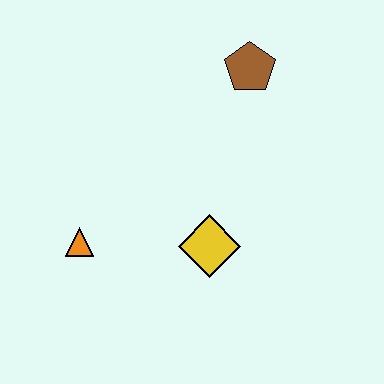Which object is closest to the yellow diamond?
The orange triangle is closest to the yellow diamond.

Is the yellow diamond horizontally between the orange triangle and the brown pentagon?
Yes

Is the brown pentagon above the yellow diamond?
Yes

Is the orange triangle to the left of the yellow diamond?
Yes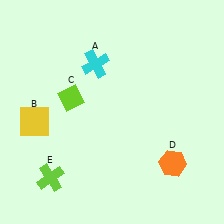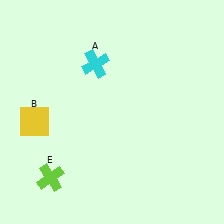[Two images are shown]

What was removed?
The orange hexagon (D), the lime diamond (C) were removed in Image 2.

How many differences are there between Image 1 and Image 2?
There are 2 differences between the two images.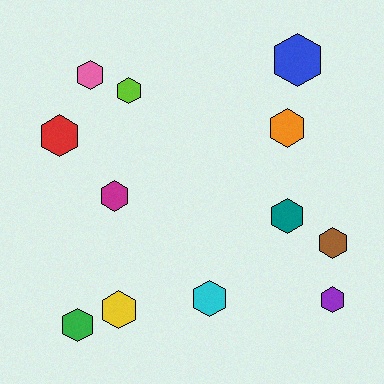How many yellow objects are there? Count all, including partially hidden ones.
There is 1 yellow object.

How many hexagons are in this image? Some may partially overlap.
There are 12 hexagons.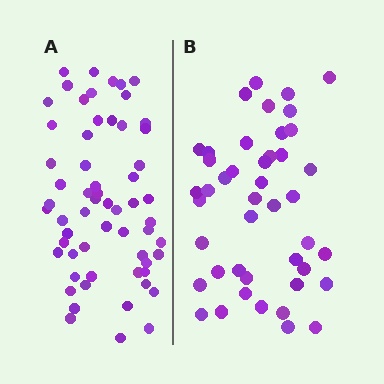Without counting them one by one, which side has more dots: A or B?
Region A (the left region) has more dots.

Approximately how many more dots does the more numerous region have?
Region A has approximately 15 more dots than region B.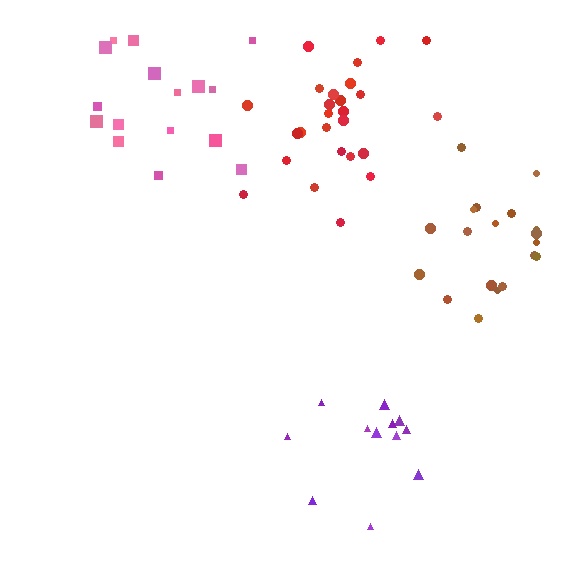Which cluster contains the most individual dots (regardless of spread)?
Red (26).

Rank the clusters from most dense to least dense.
red, purple, pink, brown.